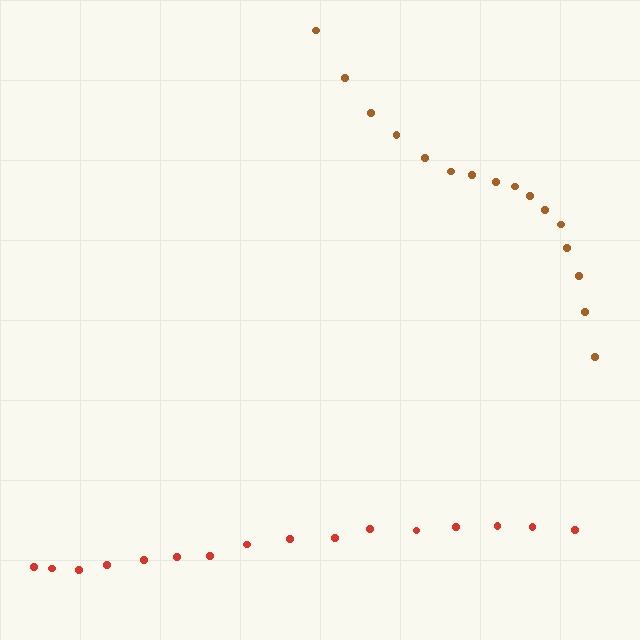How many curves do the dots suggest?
There are 2 distinct paths.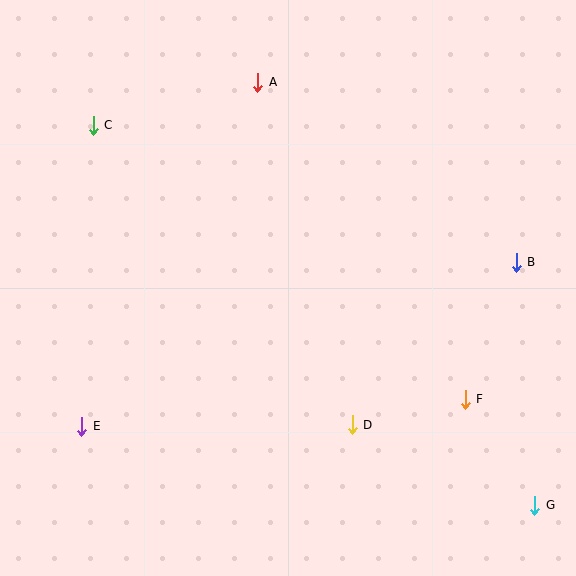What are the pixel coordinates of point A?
Point A is at (258, 82).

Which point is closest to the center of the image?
Point D at (352, 425) is closest to the center.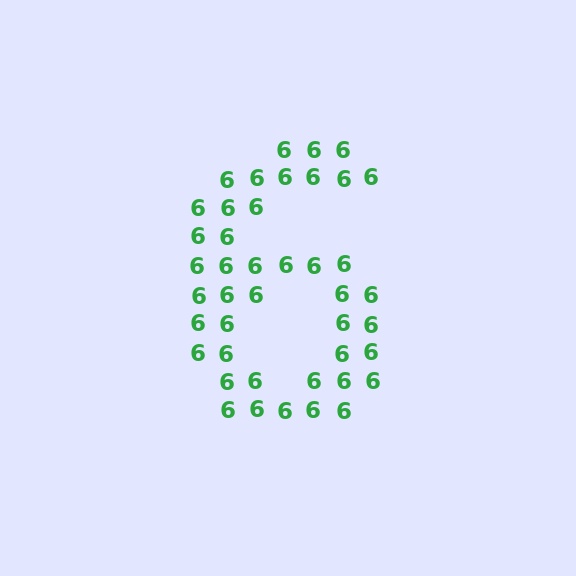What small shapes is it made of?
It is made of small digit 6's.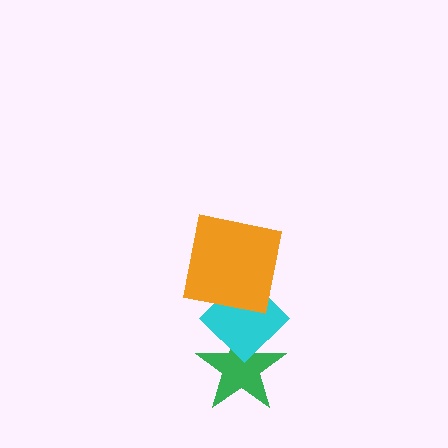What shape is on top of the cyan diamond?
The orange square is on top of the cyan diamond.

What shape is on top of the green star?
The cyan diamond is on top of the green star.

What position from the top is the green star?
The green star is 3rd from the top.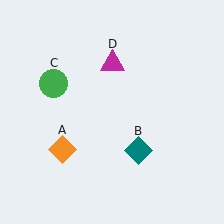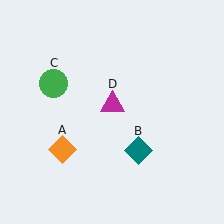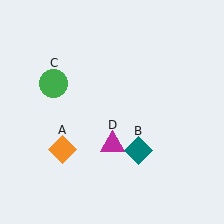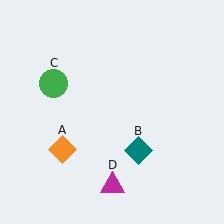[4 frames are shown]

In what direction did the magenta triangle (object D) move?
The magenta triangle (object D) moved down.